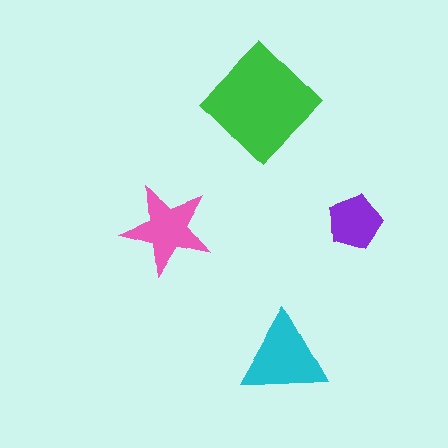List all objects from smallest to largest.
The purple pentagon, the pink star, the cyan triangle, the green diamond.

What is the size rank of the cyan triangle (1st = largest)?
2nd.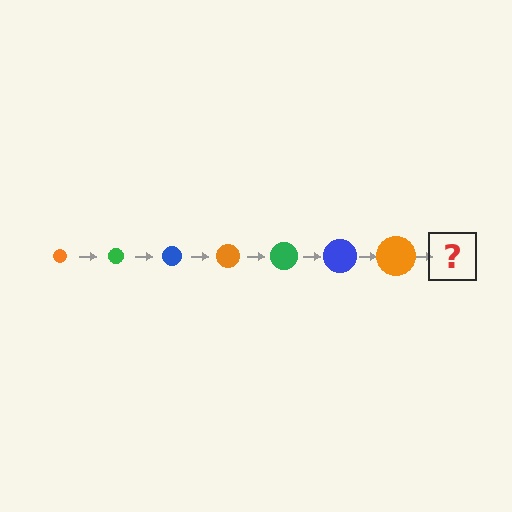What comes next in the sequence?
The next element should be a green circle, larger than the previous one.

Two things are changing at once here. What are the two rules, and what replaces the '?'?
The two rules are that the circle grows larger each step and the color cycles through orange, green, and blue. The '?' should be a green circle, larger than the previous one.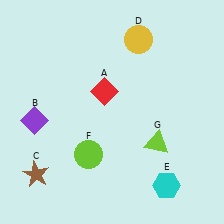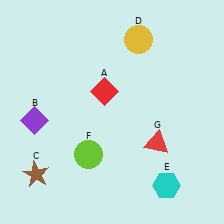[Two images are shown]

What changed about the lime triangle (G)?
In Image 1, G is lime. In Image 2, it changed to red.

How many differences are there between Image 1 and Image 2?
There is 1 difference between the two images.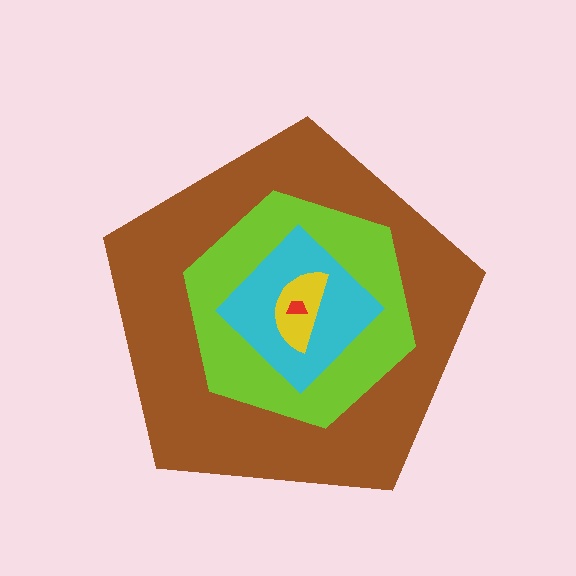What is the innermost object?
The red trapezoid.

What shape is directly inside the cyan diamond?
The yellow semicircle.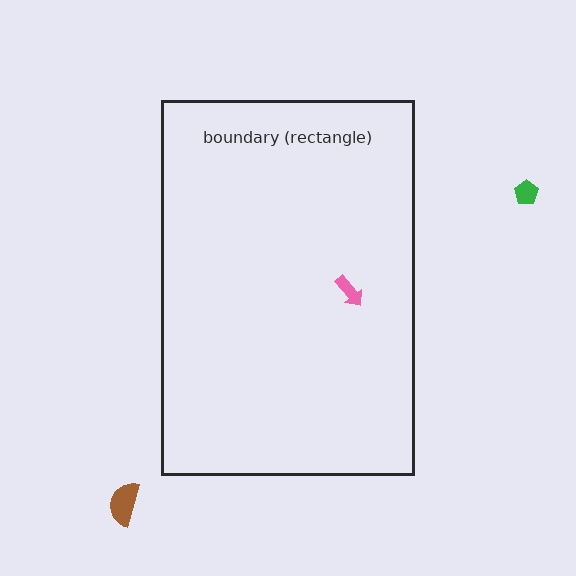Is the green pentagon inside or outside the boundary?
Outside.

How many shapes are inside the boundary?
1 inside, 2 outside.